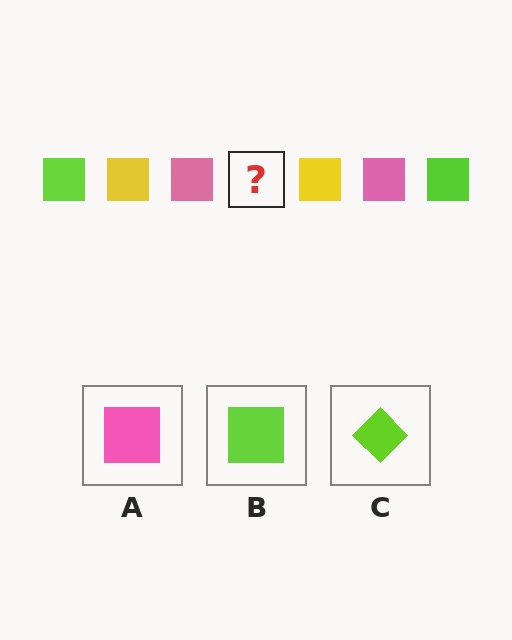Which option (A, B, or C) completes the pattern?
B.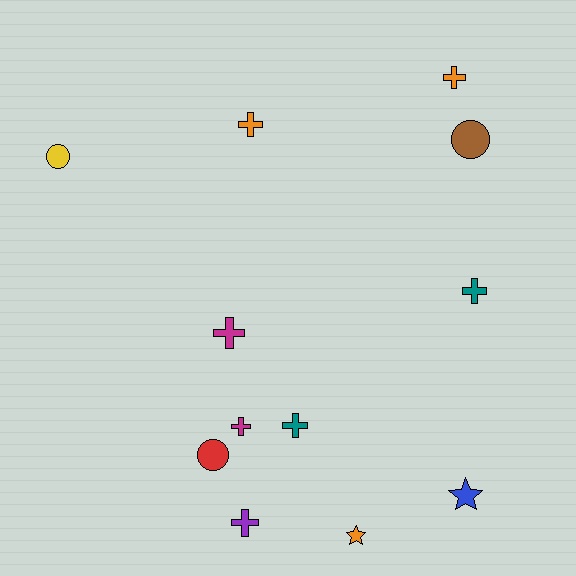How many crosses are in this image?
There are 7 crosses.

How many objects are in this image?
There are 12 objects.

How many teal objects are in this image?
There are 2 teal objects.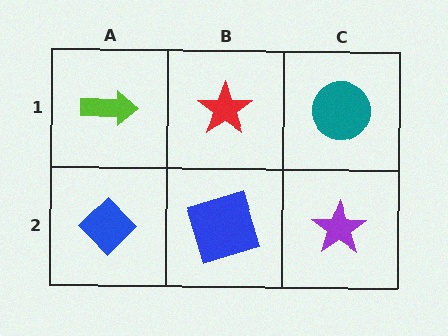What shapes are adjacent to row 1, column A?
A blue diamond (row 2, column A), a red star (row 1, column B).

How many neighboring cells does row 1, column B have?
3.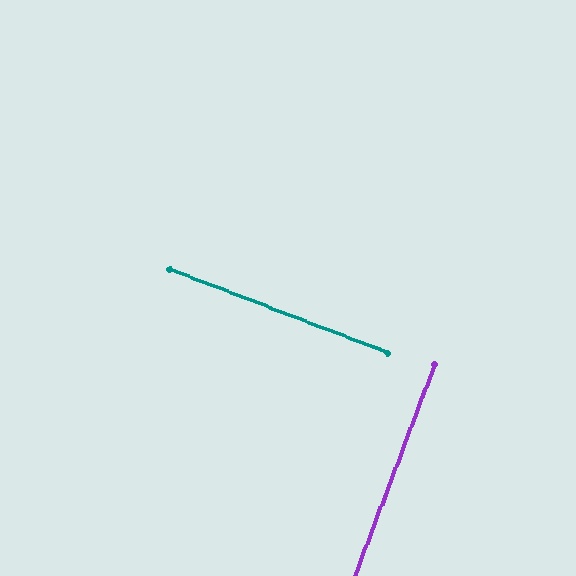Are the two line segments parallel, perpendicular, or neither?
Perpendicular — they meet at approximately 90°.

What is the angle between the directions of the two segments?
Approximately 90 degrees.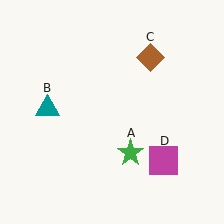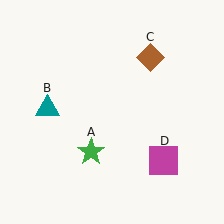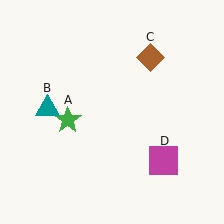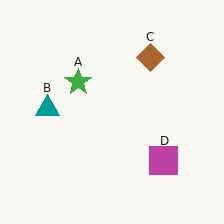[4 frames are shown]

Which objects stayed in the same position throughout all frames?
Teal triangle (object B) and brown diamond (object C) and magenta square (object D) remained stationary.